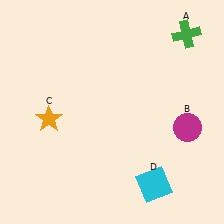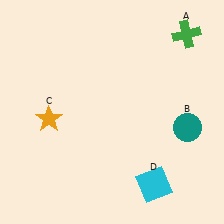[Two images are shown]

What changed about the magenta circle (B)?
In Image 1, B is magenta. In Image 2, it changed to teal.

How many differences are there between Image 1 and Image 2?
There is 1 difference between the two images.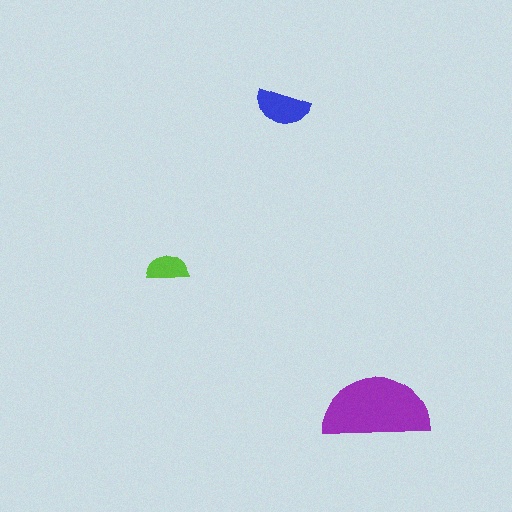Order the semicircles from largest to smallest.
the purple one, the blue one, the lime one.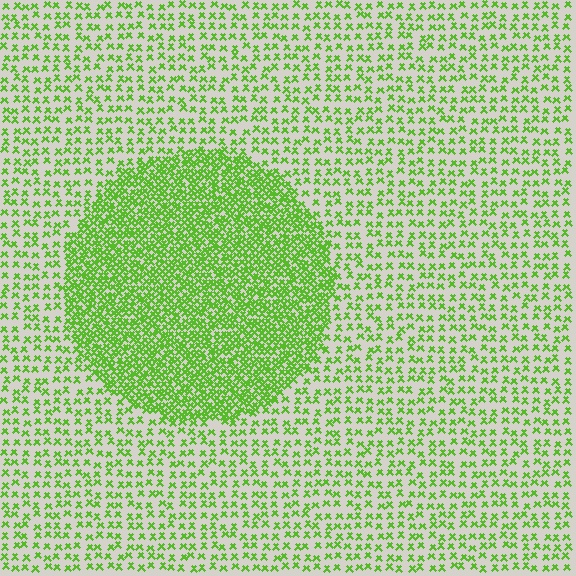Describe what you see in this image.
The image contains small lime elements arranged at two different densities. A circle-shaped region is visible where the elements are more densely packed than the surrounding area.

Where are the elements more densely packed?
The elements are more densely packed inside the circle boundary.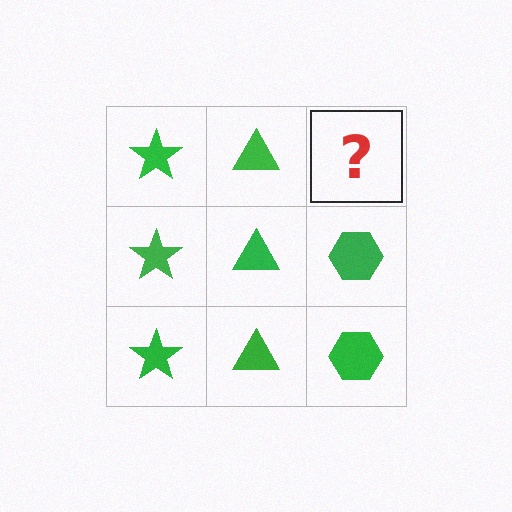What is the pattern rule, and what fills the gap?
The rule is that each column has a consistent shape. The gap should be filled with a green hexagon.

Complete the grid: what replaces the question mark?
The question mark should be replaced with a green hexagon.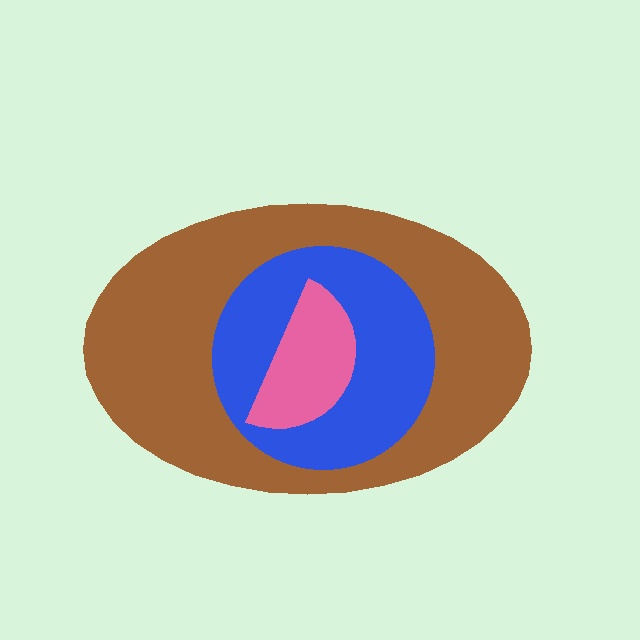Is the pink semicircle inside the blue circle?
Yes.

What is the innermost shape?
The pink semicircle.